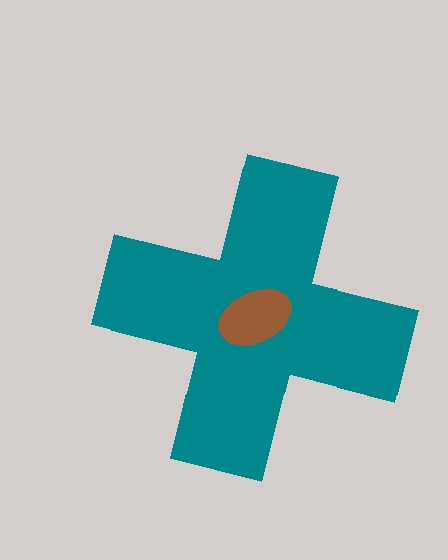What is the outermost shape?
The teal cross.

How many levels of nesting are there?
2.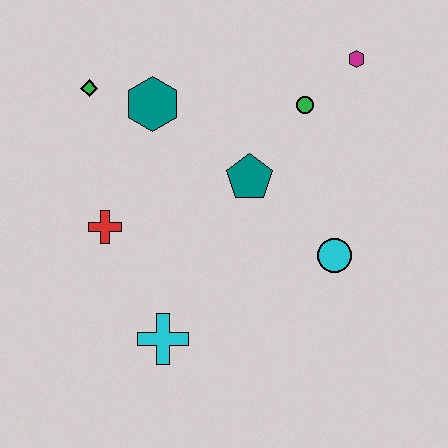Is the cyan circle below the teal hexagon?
Yes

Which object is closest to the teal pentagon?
The green circle is closest to the teal pentagon.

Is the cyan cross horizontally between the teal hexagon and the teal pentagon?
Yes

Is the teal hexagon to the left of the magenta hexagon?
Yes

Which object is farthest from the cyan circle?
The green diamond is farthest from the cyan circle.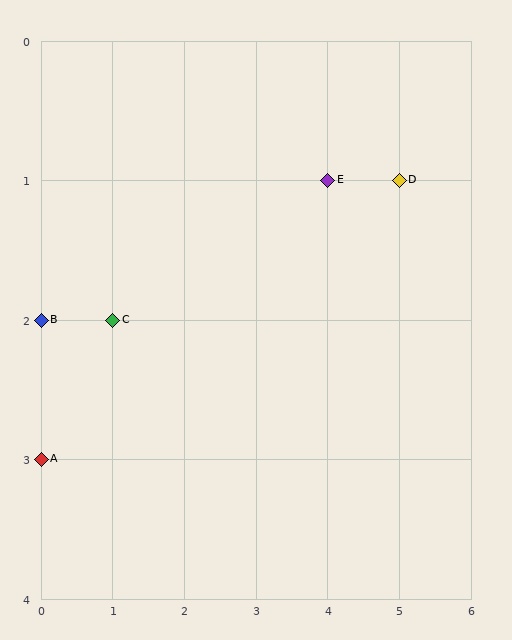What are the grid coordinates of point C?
Point C is at grid coordinates (1, 2).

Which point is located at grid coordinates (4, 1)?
Point E is at (4, 1).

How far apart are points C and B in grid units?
Points C and B are 1 column apart.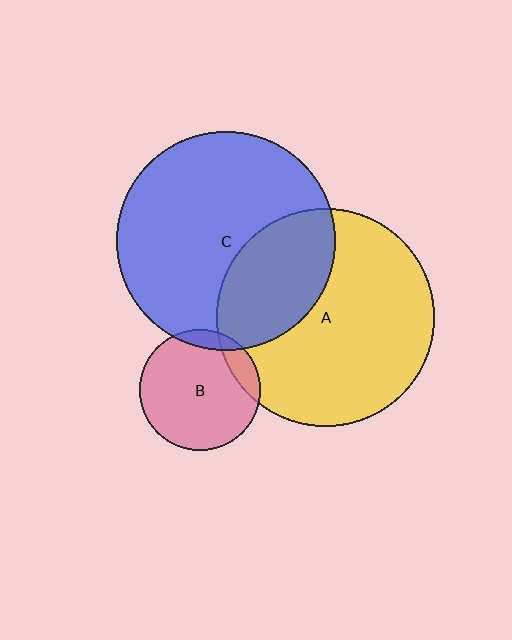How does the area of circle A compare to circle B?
Approximately 3.2 times.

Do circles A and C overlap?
Yes.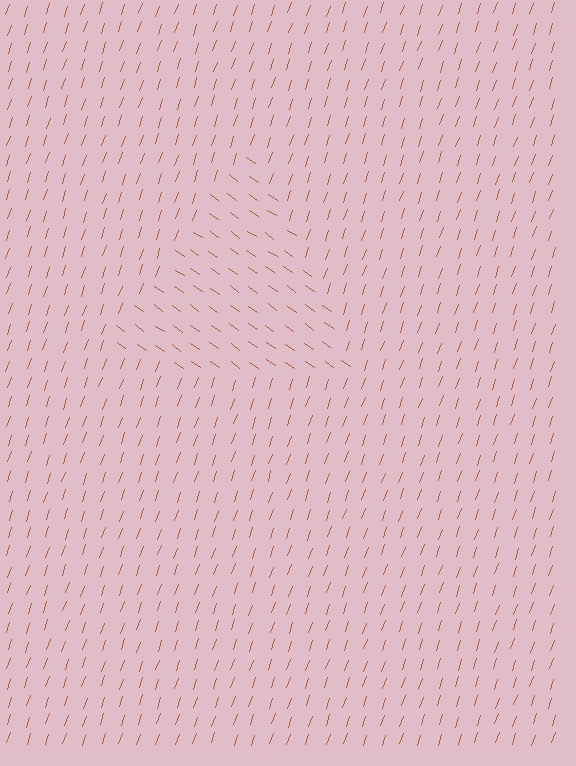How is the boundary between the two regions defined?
The boundary is defined purely by a change in line orientation (approximately 74 degrees difference). All lines are the same color and thickness.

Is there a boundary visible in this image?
Yes, there is a texture boundary formed by a change in line orientation.